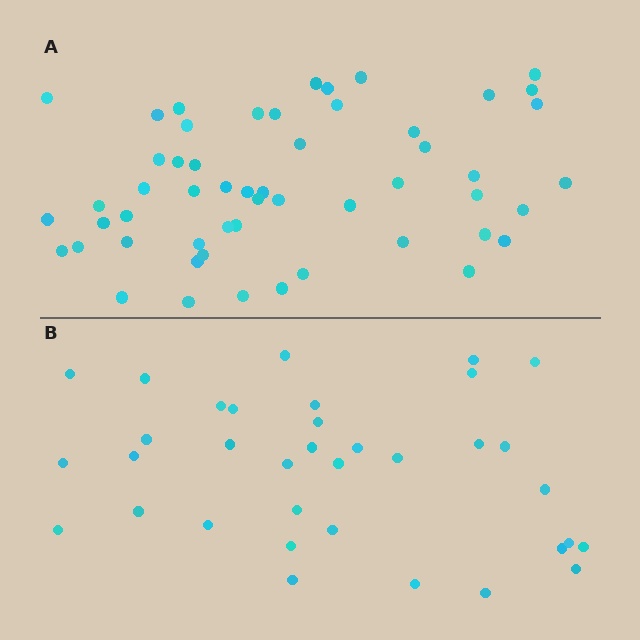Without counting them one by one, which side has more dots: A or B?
Region A (the top region) has more dots.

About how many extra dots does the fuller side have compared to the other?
Region A has approximately 20 more dots than region B.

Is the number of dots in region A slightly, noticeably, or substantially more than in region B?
Region A has substantially more. The ratio is roughly 1.5 to 1.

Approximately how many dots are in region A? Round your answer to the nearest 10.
About 50 dots. (The exact count is 54, which rounds to 50.)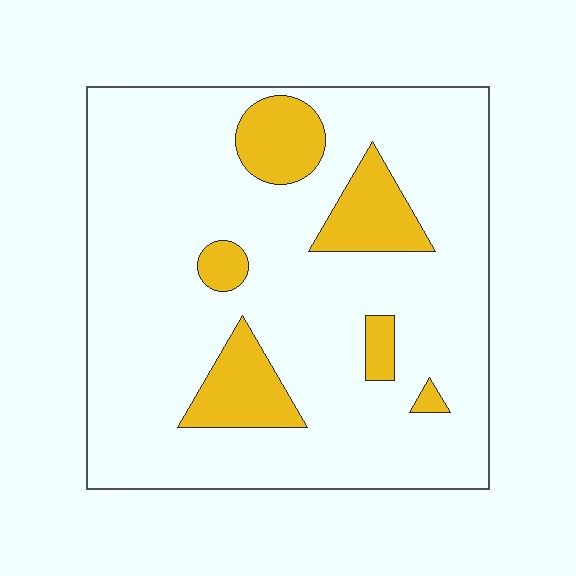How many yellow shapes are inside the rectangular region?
6.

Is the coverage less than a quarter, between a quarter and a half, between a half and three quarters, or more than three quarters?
Less than a quarter.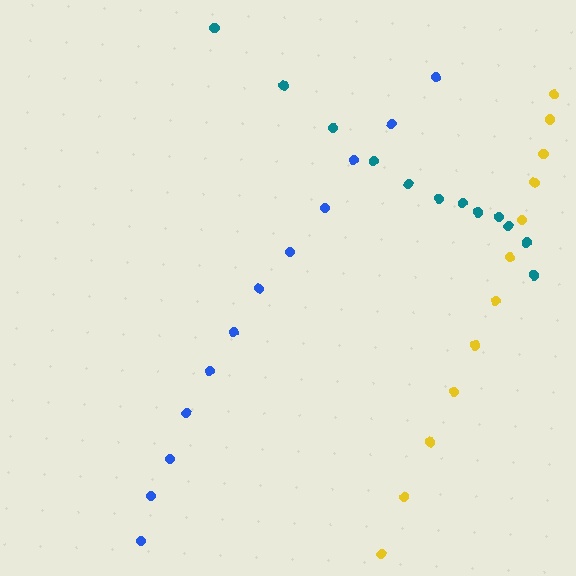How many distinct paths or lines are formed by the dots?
There are 3 distinct paths.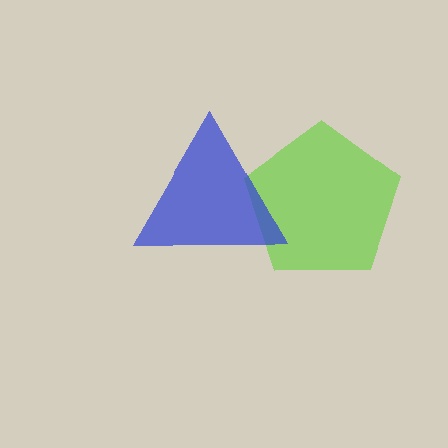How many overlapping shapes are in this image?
There are 2 overlapping shapes in the image.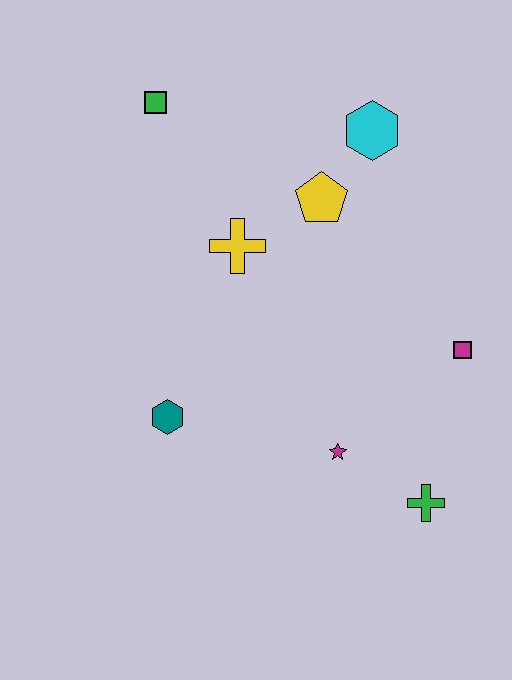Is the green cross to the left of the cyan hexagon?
No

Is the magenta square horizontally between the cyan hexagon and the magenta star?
No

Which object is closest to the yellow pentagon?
The cyan hexagon is closest to the yellow pentagon.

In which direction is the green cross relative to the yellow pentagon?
The green cross is below the yellow pentagon.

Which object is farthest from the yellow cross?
The green cross is farthest from the yellow cross.